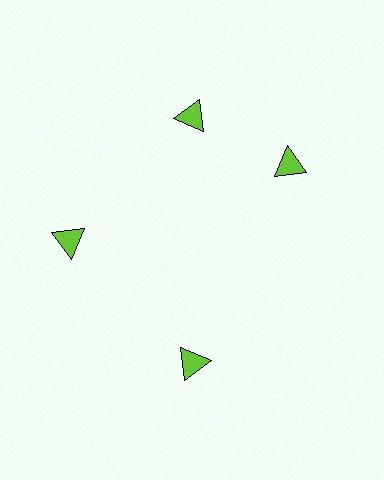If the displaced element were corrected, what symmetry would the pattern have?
It would have 4-fold rotational symmetry — the pattern would map onto itself every 90 degrees.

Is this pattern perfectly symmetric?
No. The 4 lime triangles are arranged in a ring, but one element near the 3 o'clock position is rotated out of alignment along the ring, breaking the 4-fold rotational symmetry.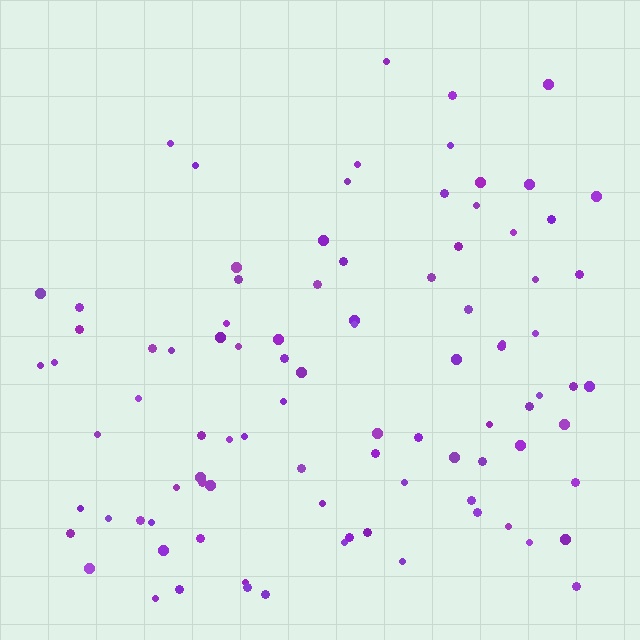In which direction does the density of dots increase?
From top to bottom, with the bottom side densest.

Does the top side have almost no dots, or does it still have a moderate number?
Still a moderate number, just noticeably fewer than the bottom.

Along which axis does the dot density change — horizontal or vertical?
Vertical.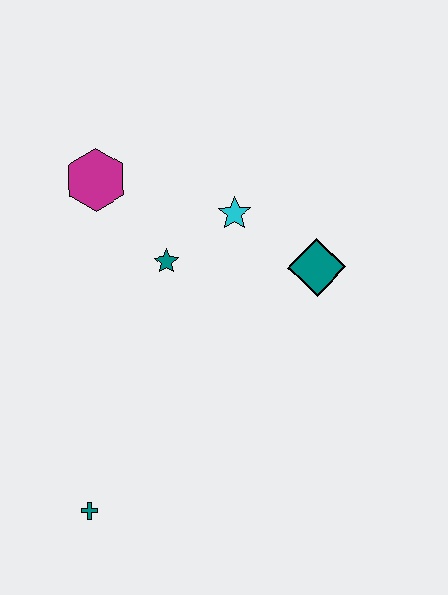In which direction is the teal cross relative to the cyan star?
The teal cross is below the cyan star.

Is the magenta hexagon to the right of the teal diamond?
No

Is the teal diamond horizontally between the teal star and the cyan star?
No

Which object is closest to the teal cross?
The teal star is closest to the teal cross.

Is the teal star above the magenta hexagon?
No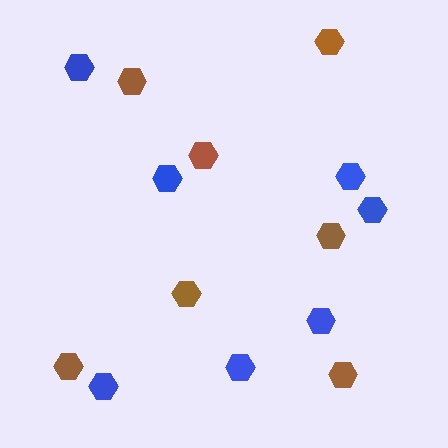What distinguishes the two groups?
There are 2 groups: one group of blue hexagons (7) and one group of brown hexagons (7).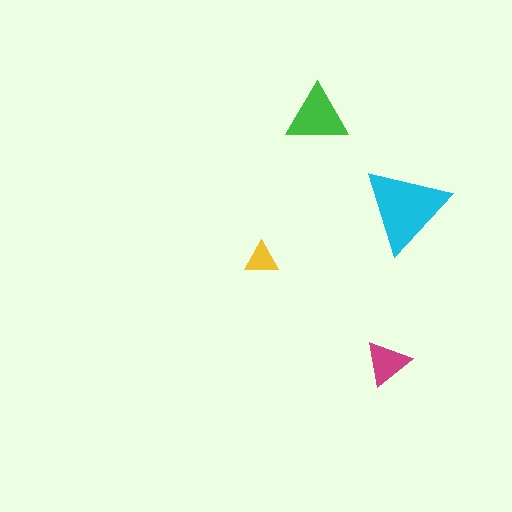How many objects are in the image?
There are 4 objects in the image.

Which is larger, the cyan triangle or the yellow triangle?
The cyan one.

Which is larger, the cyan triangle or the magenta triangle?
The cyan one.